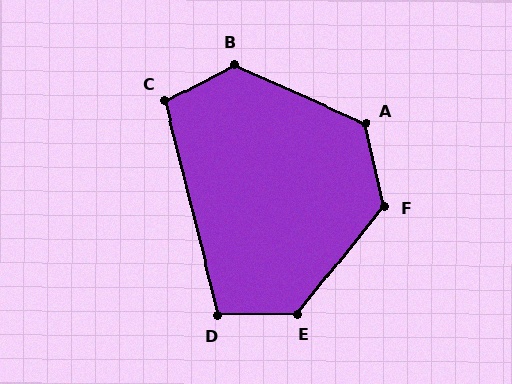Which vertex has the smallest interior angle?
D, at approximately 103 degrees.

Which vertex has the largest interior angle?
E, at approximately 130 degrees.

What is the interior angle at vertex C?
Approximately 104 degrees (obtuse).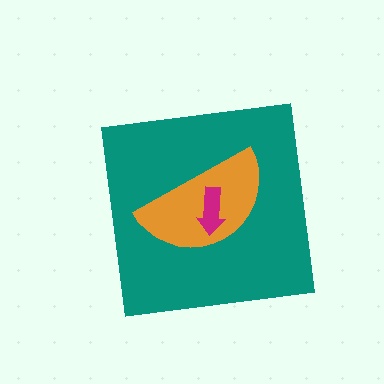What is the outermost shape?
The teal square.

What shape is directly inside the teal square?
The orange semicircle.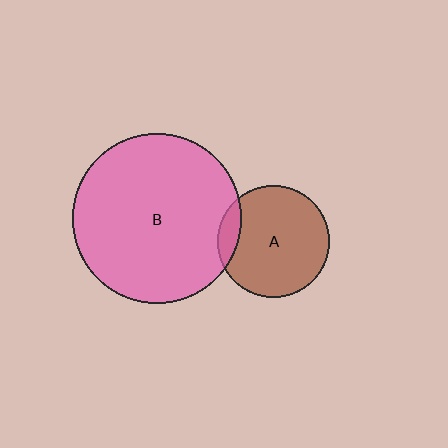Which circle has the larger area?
Circle B (pink).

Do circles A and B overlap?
Yes.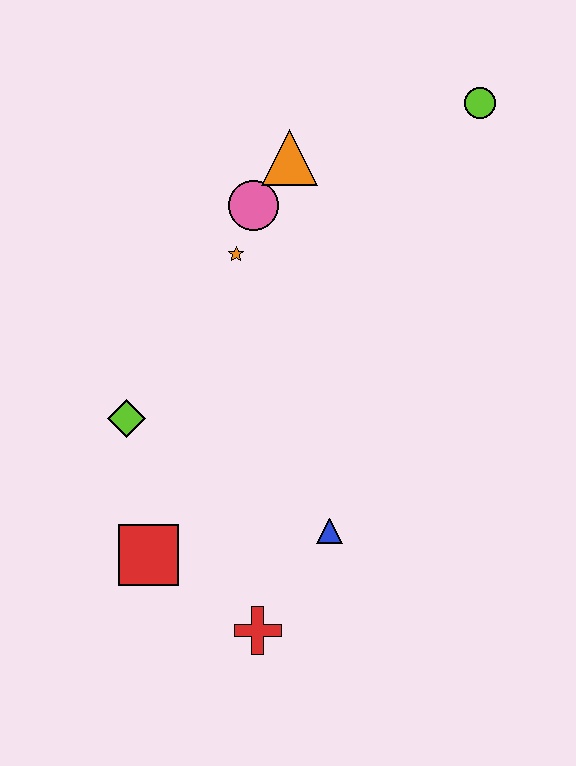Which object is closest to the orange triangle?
The pink circle is closest to the orange triangle.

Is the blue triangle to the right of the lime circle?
No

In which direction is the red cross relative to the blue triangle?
The red cross is below the blue triangle.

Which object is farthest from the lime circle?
The red cross is farthest from the lime circle.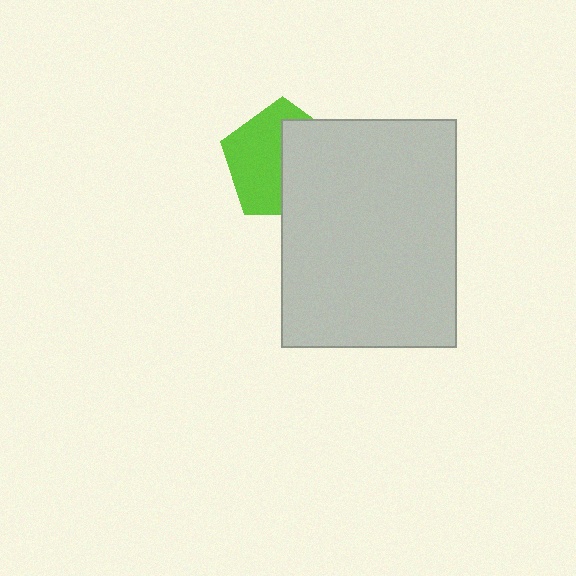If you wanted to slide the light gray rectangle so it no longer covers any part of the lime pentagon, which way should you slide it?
Slide it right — that is the most direct way to separate the two shapes.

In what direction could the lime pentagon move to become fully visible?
The lime pentagon could move left. That would shift it out from behind the light gray rectangle entirely.